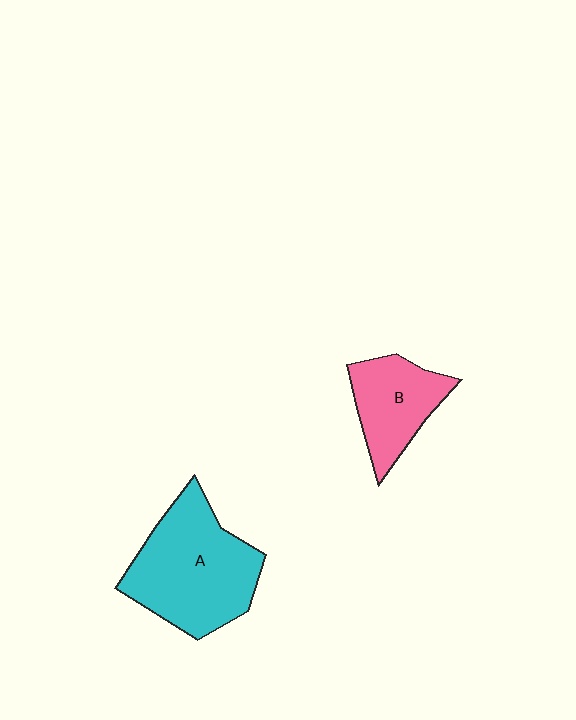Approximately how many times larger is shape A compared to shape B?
Approximately 1.8 times.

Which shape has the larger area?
Shape A (cyan).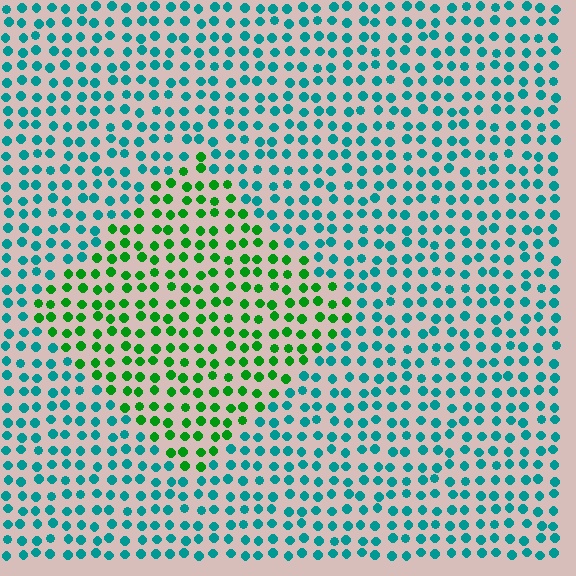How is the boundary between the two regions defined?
The boundary is defined purely by a slight shift in hue (about 52 degrees). Spacing, size, and orientation are identical on both sides.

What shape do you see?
I see a diamond.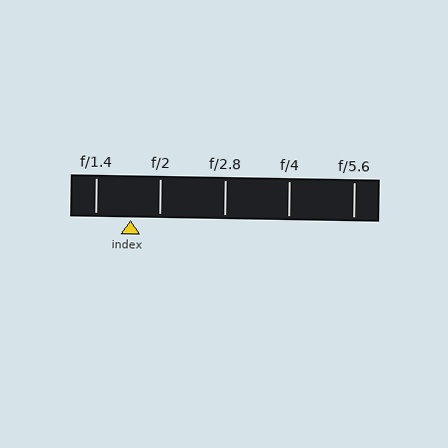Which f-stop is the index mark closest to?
The index mark is closest to f/2.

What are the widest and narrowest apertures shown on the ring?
The widest aperture shown is f/1.4 and the narrowest is f/5.6.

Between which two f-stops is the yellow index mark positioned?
The index mark is between f/1.4 and f/2.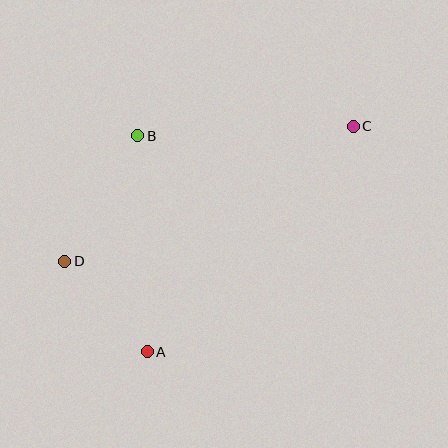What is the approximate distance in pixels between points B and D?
The distance between B and D is approximately 145 pixels.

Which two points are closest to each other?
Points A and D are closest to each other.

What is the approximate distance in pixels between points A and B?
The distance between A and B is approximately 217 pixels.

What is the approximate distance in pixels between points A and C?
The distance between A and C is approximately 306 pixels.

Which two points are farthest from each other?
Points C and D are farthest from each other.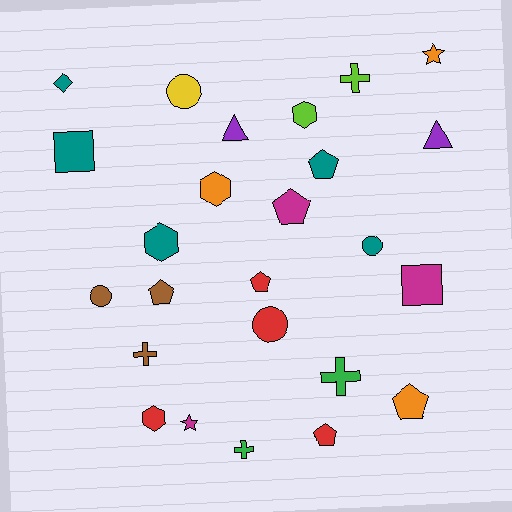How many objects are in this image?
There are 25 objects.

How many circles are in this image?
There are 4 circles.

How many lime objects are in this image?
There are 2 lime objects.